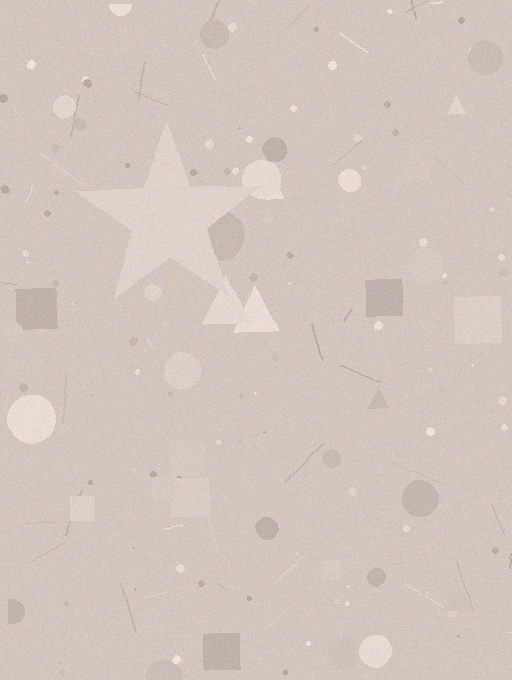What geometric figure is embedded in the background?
A star is embedded in the background.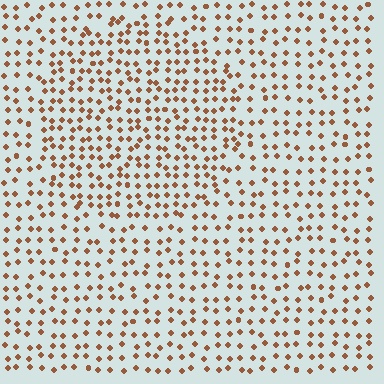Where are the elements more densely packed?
The elements are more densely packed inside the circle boundary.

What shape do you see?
I see a circle.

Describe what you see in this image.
The image contains small brown elements arranged at two different densities. A circle-shaped region is visible where the elements are more densely packed than the surrounding area.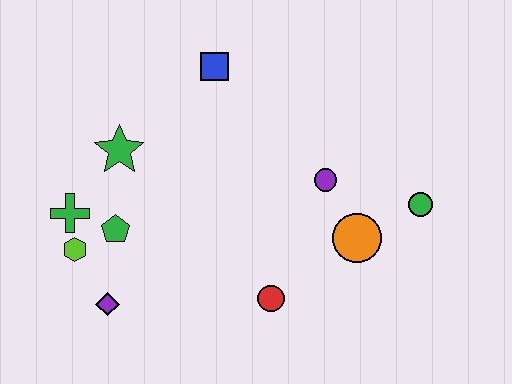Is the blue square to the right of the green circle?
No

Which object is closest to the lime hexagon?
The green cross is closest to the lime hexagon.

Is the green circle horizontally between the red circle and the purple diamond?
No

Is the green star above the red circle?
Yes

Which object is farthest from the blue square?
The purple diamond is farthest from the blue square.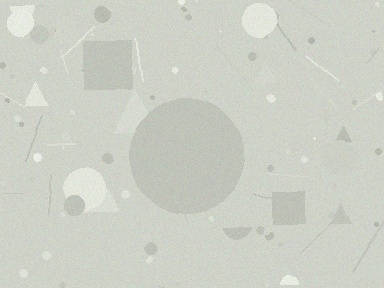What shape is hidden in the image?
A circle is hidden in the image.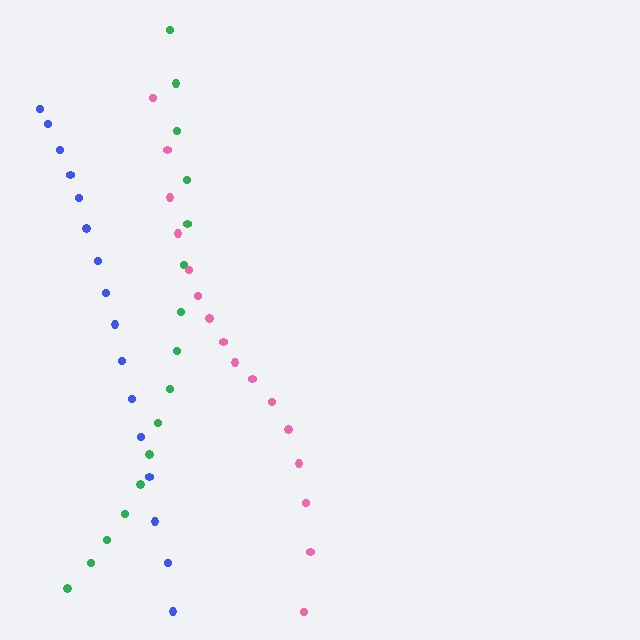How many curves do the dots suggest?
There are 3 distinct paths.